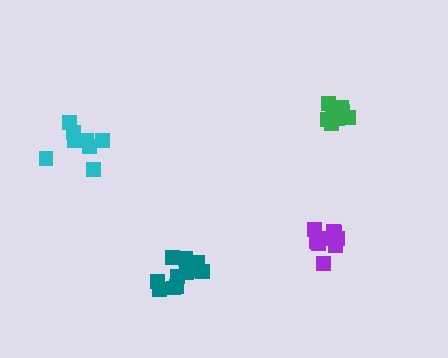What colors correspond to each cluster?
The clusters are colored: cyan, teal, purple, green.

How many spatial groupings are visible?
There are 4 spatial groupings.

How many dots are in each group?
Group 1: 8 dots, Group 2: 11 dots, Group 3: 10 dots, Group 4: 10 dots (39 total).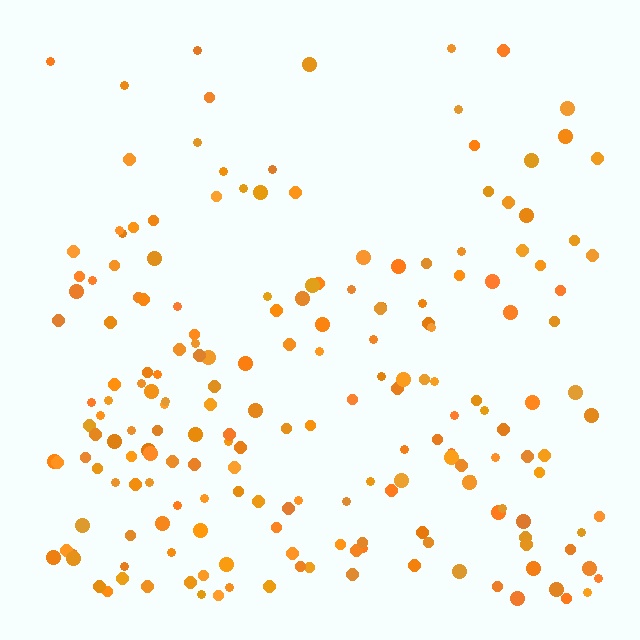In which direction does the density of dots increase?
From top to bottom, with the bottom side densest.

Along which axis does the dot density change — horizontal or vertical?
Vertical.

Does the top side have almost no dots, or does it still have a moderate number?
Still a moderate number, just noticeably fewer than the bottom.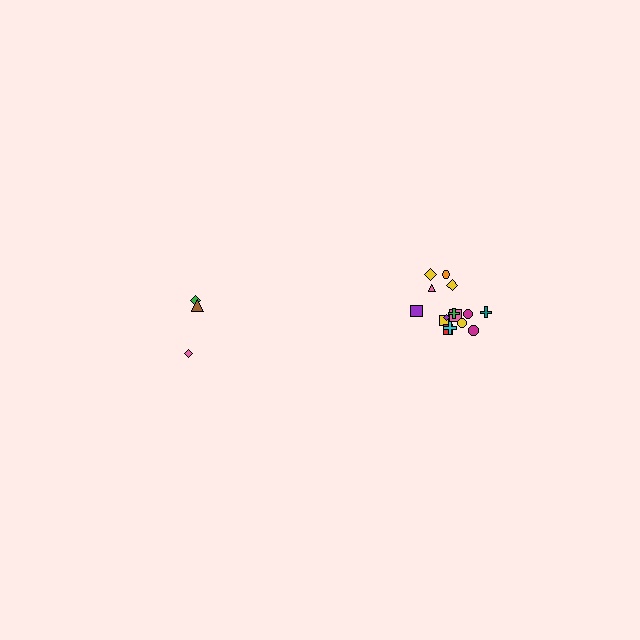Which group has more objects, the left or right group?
The right group.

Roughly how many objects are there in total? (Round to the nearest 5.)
Roughly 20 objects in total.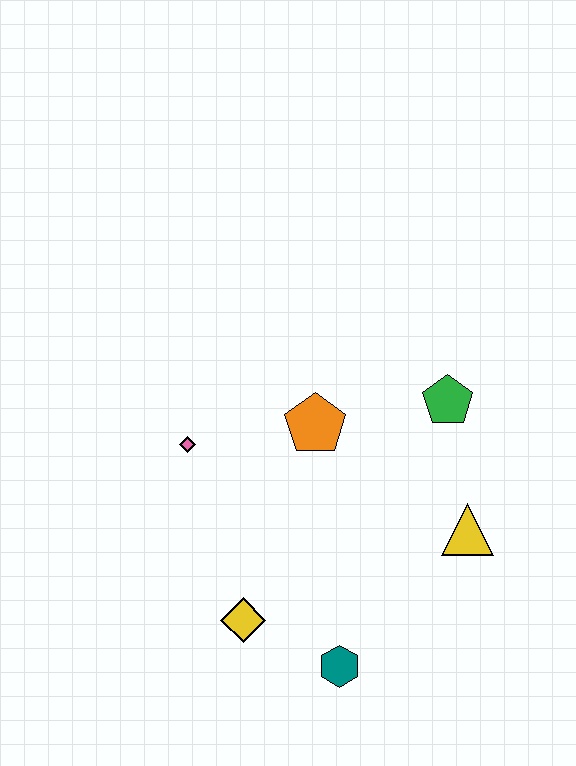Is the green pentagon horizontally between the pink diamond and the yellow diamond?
No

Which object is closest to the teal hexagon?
The yellow diamond is closest to the teal hexagon.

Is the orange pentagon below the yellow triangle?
No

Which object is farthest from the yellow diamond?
The green pentagon is farthest from the yellow diamond.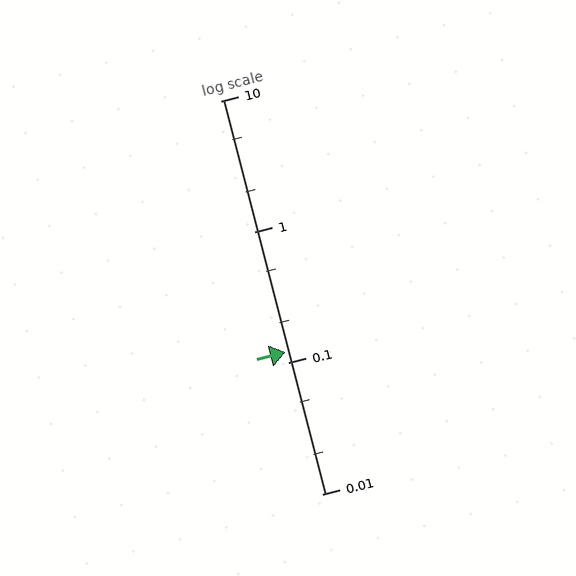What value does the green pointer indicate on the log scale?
The pointer indicates approximately 0.12.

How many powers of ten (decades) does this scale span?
The scale spans 3 decades, from 0.01 to 10.